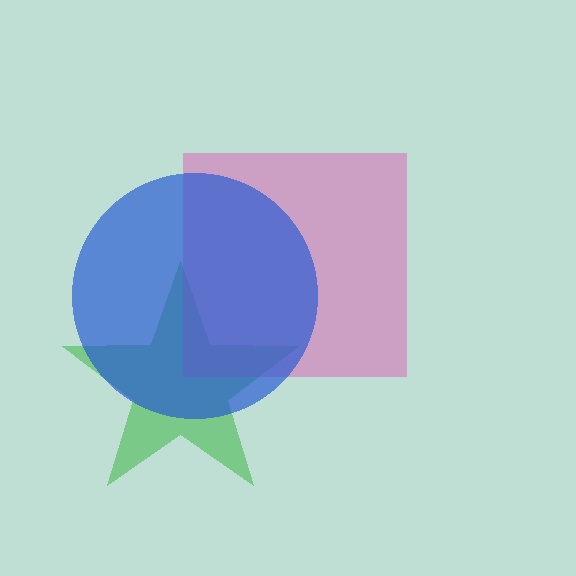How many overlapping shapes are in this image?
There are 3 overlapping shapes in the image.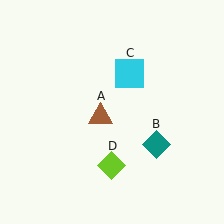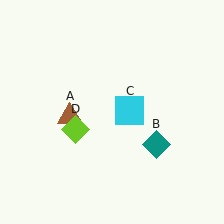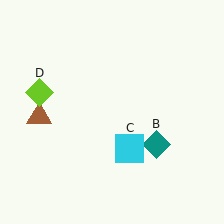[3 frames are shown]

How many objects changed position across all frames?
3 objects changed position: brown triangle (object A), cyan square (object C), lime diamond (object D).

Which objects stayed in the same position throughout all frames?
Teal diamond (object B) remained stationary.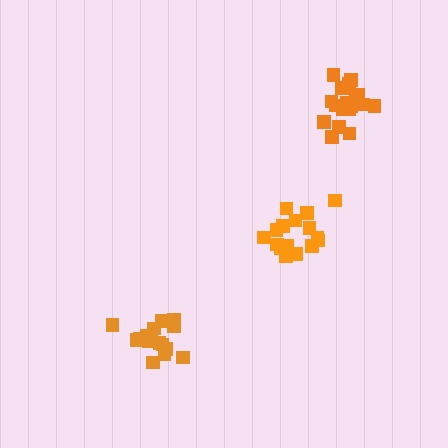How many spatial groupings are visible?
There are 3 spatial groupings.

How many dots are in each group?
Group 1: 16 dots, Group 2: 20 dots, Group 3: 17 dots (53 total).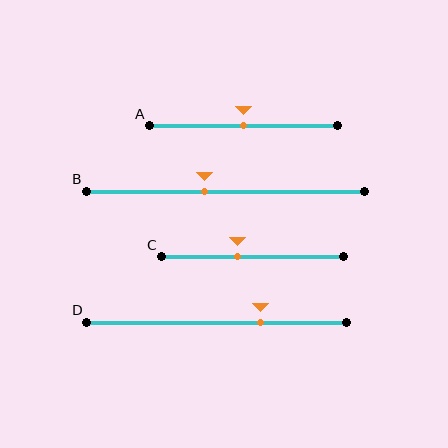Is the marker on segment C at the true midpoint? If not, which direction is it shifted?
No, the marker on segment C is shifted to the left by about 9% of the segment length.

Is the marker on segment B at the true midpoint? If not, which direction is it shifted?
No, the marker on segment B is shifted to the left by about 8% of the segment length.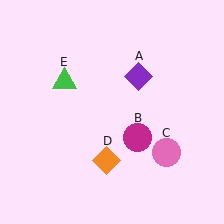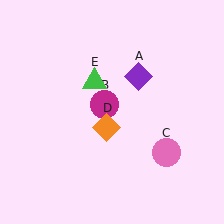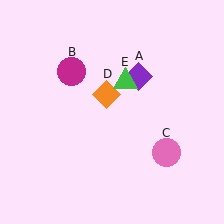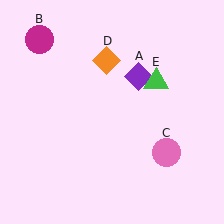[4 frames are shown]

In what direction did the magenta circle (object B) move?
The magenta circle (object B) moved up and to the left.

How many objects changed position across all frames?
3 objects changed position: magenta circle (object B), orange diamond (object D), green triangle (object E).